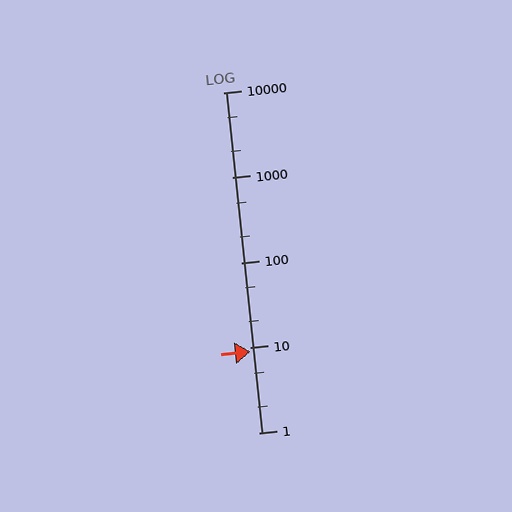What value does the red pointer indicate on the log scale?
The pointer indicates approximately 8.9.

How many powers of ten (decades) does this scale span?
The scale spans 4 decades, from 1 to 10000.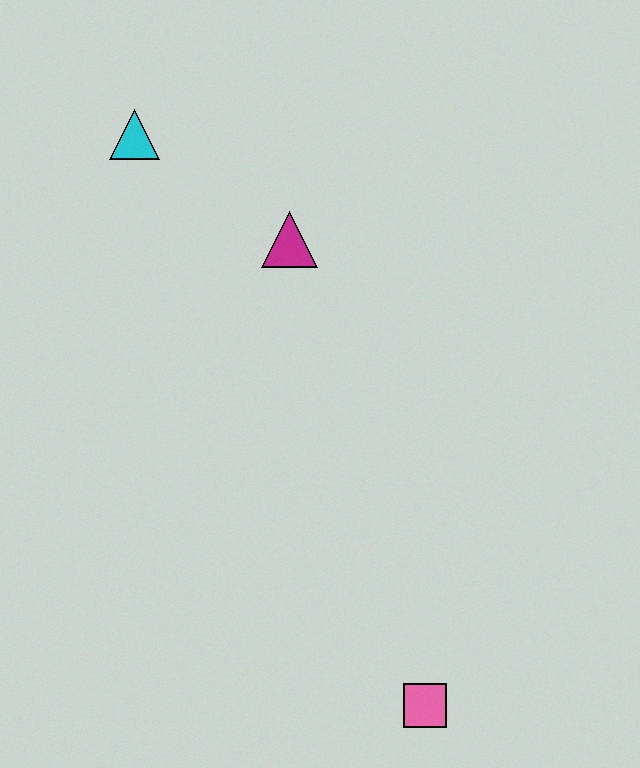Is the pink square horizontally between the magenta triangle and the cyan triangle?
No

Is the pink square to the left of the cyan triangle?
No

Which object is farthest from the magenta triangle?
The pink square is farthest from the magenta triangle.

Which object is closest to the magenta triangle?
The cyan triangle is closest to the magenta triangle.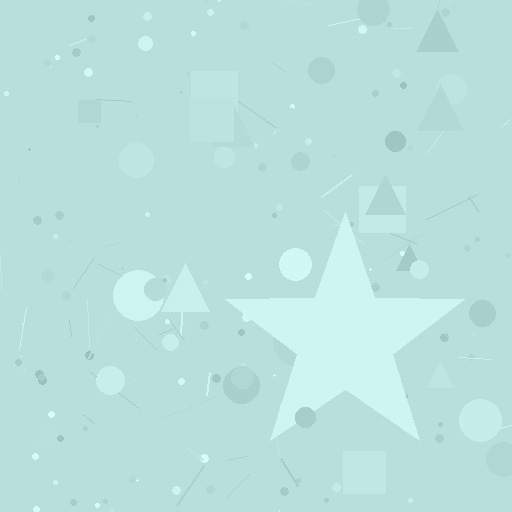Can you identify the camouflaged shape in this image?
The camouflaged shape is a star.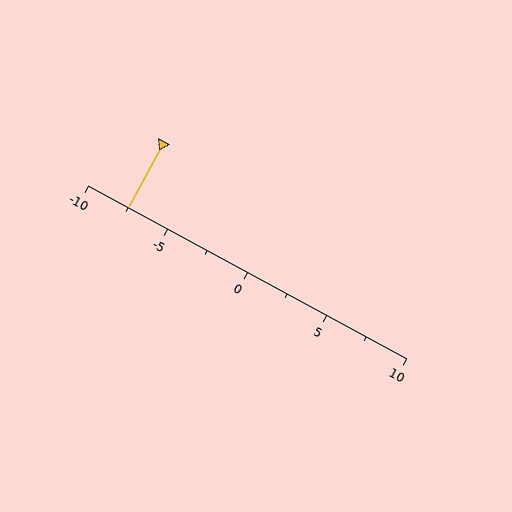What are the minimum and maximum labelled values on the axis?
The axis runs from -10 to 10.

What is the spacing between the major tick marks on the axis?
The major ticks are spaced 5 apart.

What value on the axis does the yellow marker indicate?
The marker indicates approximately -7.5.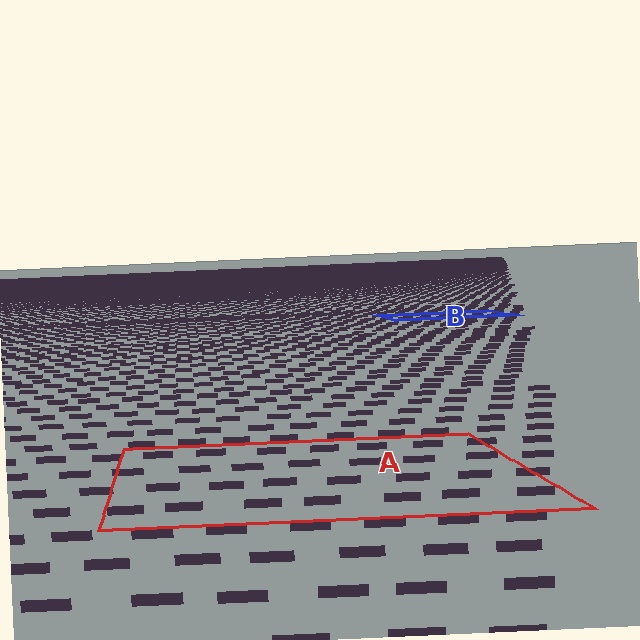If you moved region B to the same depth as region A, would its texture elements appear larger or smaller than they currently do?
They would appear larger. At a closer depth, the same texture elements are projected at a bigger on-screen size.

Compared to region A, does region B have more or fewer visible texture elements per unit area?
Region B has more texture elements per unit area — they are packed more densely because it is farther away.